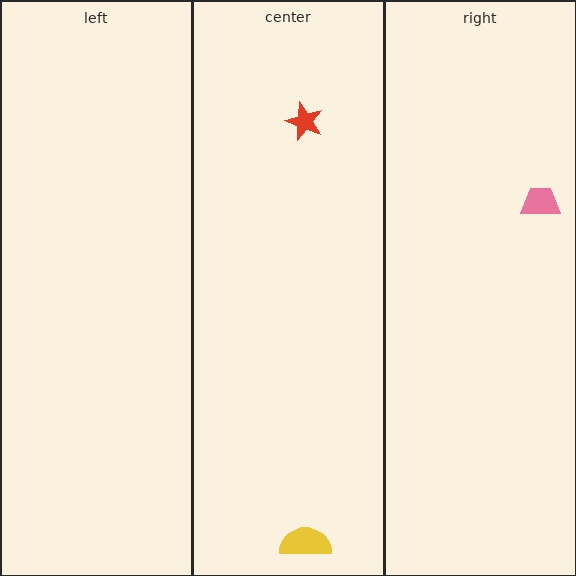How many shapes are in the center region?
2.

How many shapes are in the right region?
1.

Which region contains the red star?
The center region.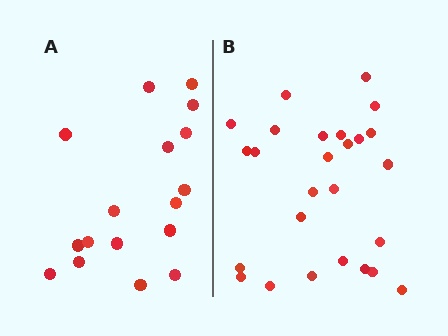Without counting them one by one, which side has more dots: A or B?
Region B (the right region) has more dots.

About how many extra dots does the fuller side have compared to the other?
Region B has roughly 8 or so more dots than region A.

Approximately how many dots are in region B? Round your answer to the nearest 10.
About 30 dots. (The exact count is 26, which rounds to 30.)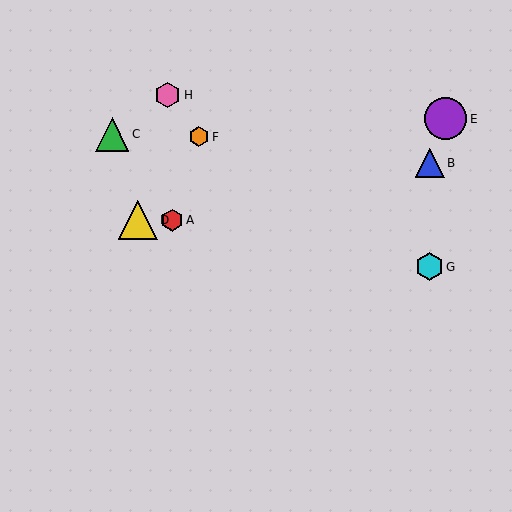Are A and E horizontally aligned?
No, A is at y≈220 and E is at y≈119.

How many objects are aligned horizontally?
2 objects (A, D) are aligned horizontally.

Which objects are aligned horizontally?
Objects A, D are aligned horizontally.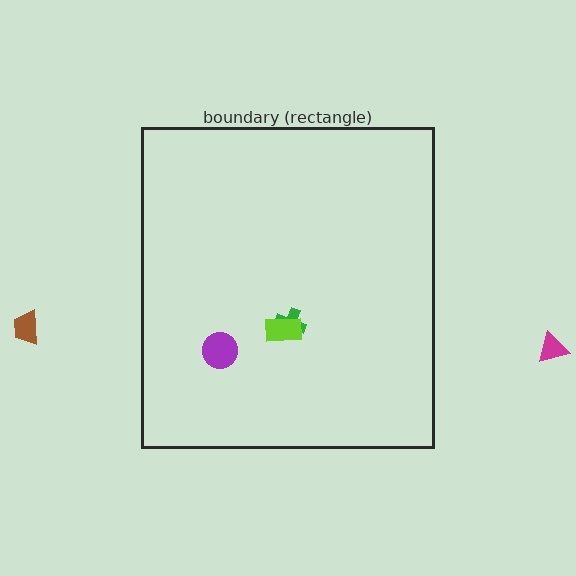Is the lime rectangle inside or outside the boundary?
Inside.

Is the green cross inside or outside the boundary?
Inside.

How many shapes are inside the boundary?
3 inside, 2 outside.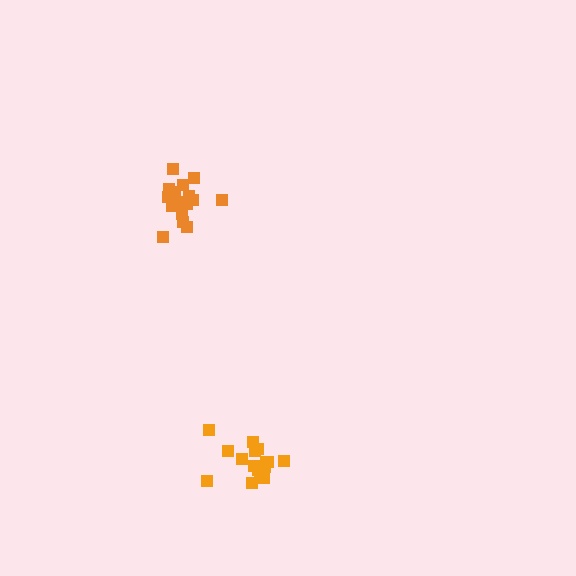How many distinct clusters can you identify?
There are 2 distinct clusters.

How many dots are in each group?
Group 1: 17 dots, Group 2: 17 dots (34 total).